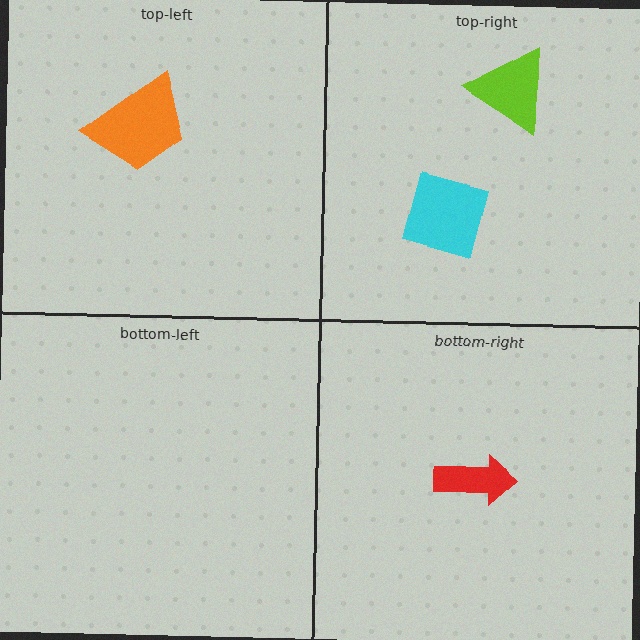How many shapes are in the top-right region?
2.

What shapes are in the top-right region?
The cyan square, the lime triangle.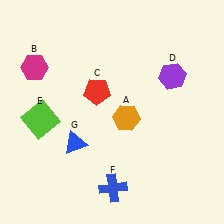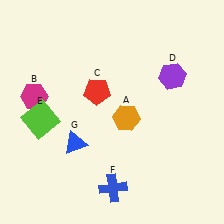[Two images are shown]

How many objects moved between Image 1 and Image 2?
1 object moved between the two images.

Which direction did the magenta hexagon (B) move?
The magenta hexagon (B) moved down.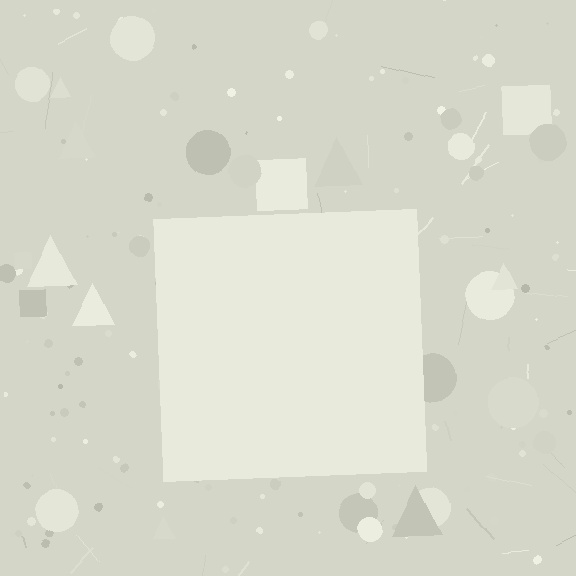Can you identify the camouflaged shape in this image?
The camouflaged shape is a square.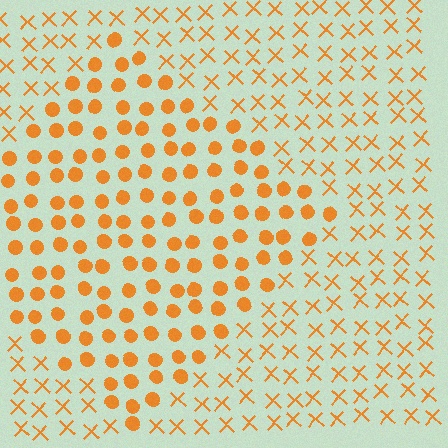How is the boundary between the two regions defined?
The boundary is defined by a change in element shape: circles inside vs. X marks outside. All elements share the same color and spacing.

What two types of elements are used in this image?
The image uses circles inside the diamond region and X marks outside it.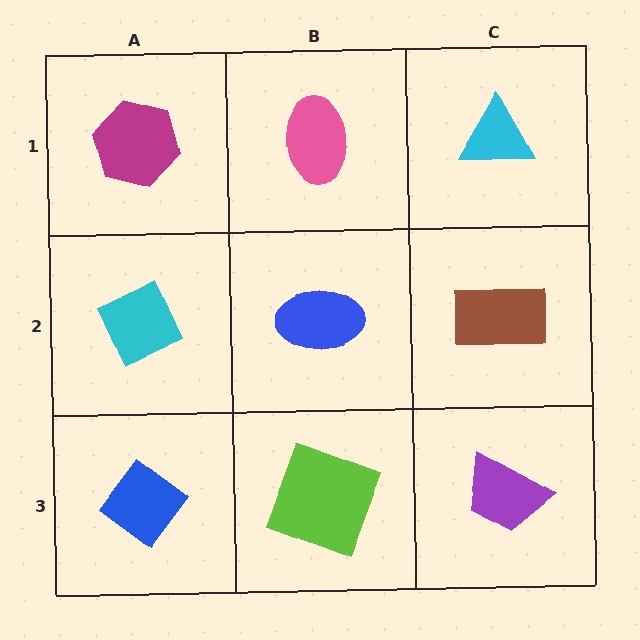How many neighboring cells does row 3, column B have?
3.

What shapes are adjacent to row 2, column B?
A pink ellipse (row 1, column B), a lime square (row 3, column B), a cyan diamond (row 2, column A), a brown rectangle (row 2, column C).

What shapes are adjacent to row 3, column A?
A cyan diamond (row 2, column A), a lime square (row 3, column B).